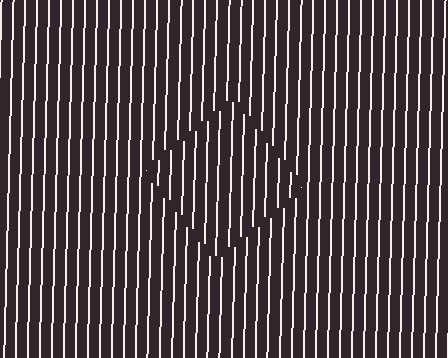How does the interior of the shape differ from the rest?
The interior of the shape contains the same grating, shifted by half a period — the contour is defined by the phase discontinuity where line-ends from the inner and outer gratings abut.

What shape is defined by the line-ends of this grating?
An illusory square. The interior of the shape contains the same grating, shifted by half a period — the contour is defined by the phase discontinuity where line-ends from the inner and outer gratings abut.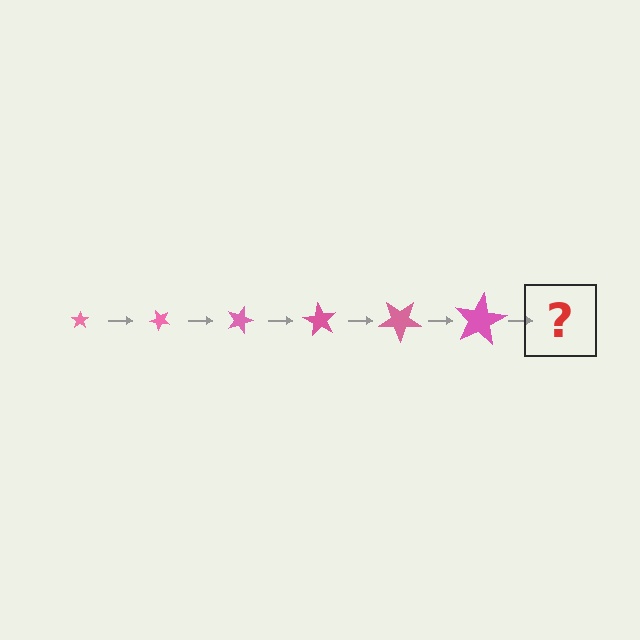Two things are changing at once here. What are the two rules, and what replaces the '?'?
The two rules are that the star grows larger each step and it rotates 45 degrees each step. The '?' should be a star, larger than the previous one and rotated 270 degrees from the start.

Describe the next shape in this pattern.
It should be a star, larger than the previous one and rotated 270 degrees from the start.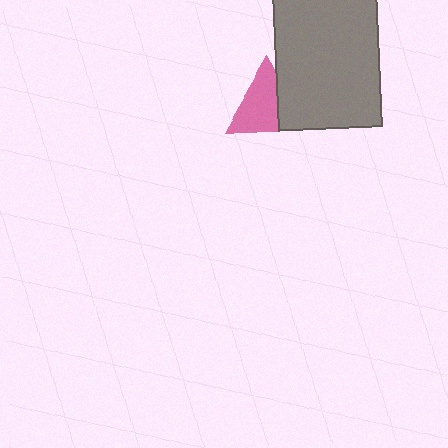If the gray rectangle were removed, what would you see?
You would see the complete pink triangle.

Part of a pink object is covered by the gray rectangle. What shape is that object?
It is a triangle.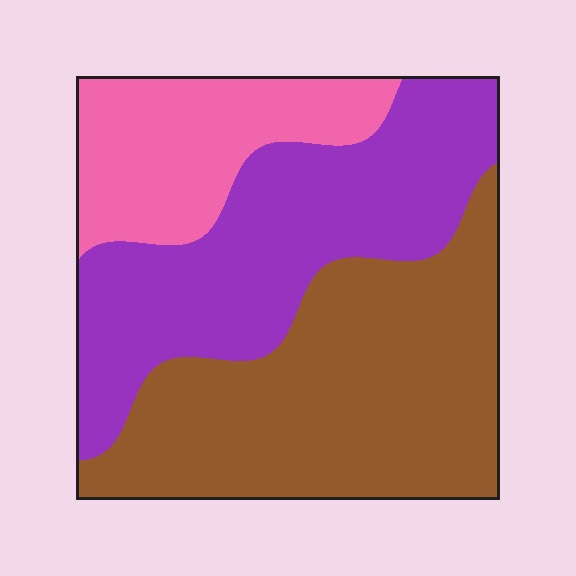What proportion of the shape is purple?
Purple takes up about three eighths (3/8) of the shape.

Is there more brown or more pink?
Brown.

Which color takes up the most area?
Brown, at roughly 45%.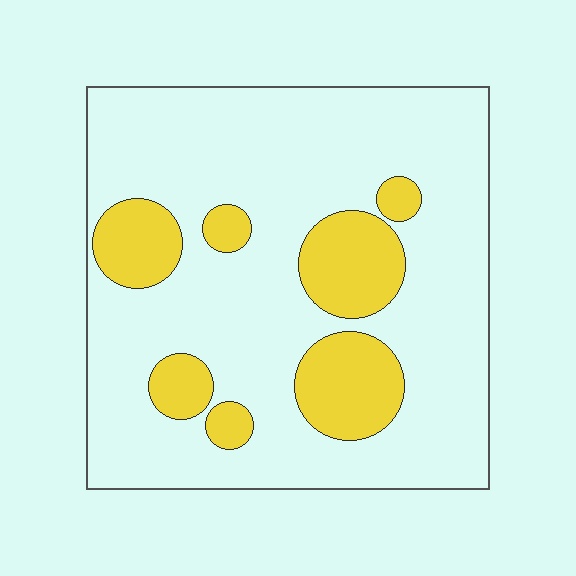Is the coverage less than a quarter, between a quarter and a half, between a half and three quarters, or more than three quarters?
Less than a quarter.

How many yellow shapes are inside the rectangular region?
7.